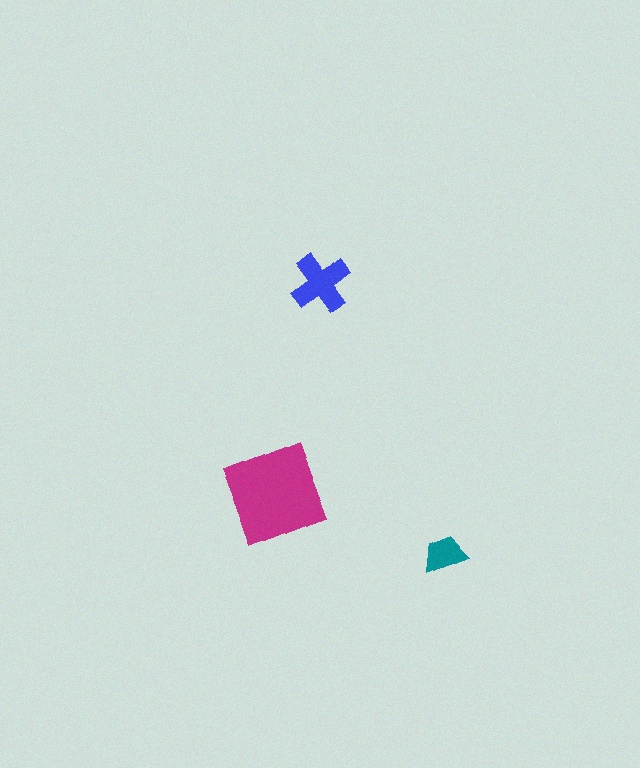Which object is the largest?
The magenta diamond.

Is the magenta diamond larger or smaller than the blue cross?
Larger.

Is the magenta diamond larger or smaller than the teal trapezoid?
Larger.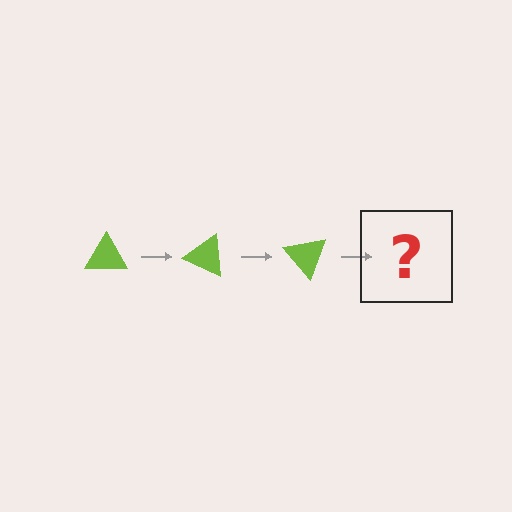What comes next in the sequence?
The next element should be a lime triangle rotated 75 degrees.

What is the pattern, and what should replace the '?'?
The pattern is that the triangle rotates 25 degrees each step. The '?' should be a lime triangle rotated 75 degrees.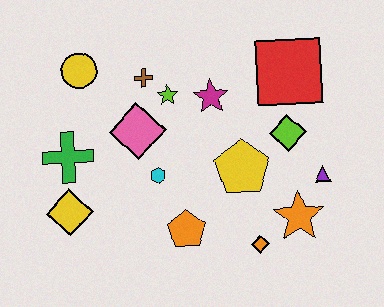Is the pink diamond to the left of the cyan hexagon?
Yes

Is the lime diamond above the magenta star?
No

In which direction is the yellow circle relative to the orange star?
The yellow circle is to the left of the orange star.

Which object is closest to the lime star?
The brown cross is closest to the lime star.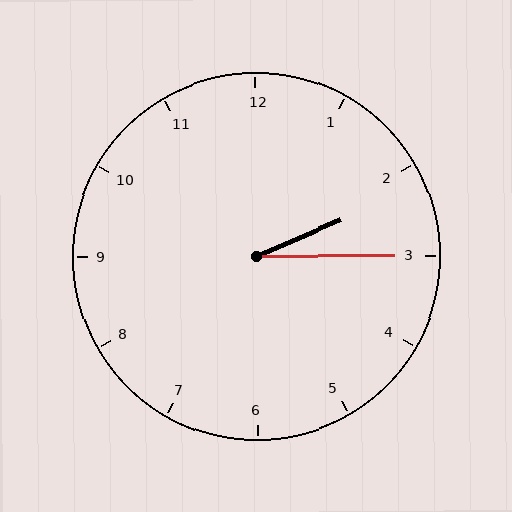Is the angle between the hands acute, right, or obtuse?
It is acute.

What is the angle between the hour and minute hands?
Approximately 22 degrees.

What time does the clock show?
2:15.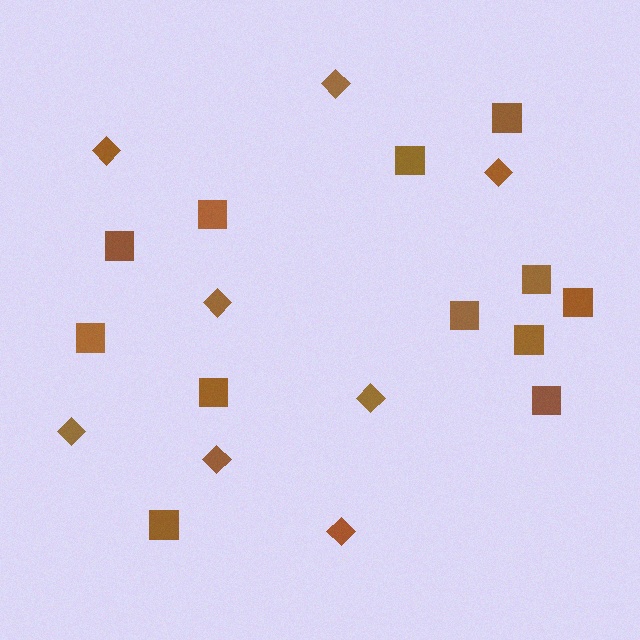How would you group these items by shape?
There are 2 groups: one group of squares (12) and one group of diamonds (8).